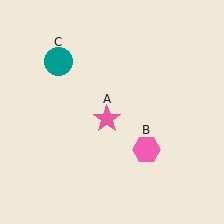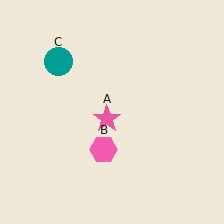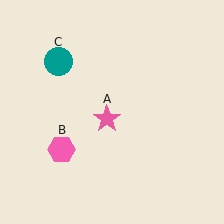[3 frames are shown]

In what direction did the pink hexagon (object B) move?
The pink hexagon (object B) moved left.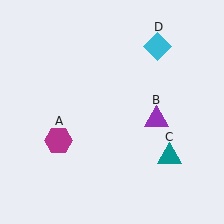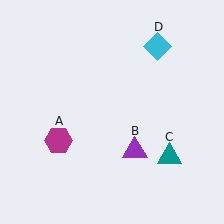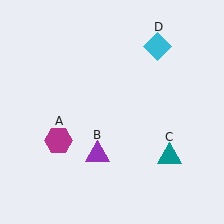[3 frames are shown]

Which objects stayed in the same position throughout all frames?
Magenta hexagon (object A) and teal triangle (object C) and cyan diamond (object D) remained stationary.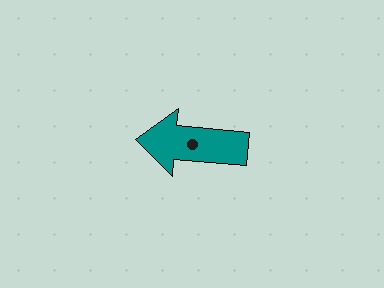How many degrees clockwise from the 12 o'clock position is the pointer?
Approximately 275 degrees.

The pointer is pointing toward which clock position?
Roughly 9 o'clock.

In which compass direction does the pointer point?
West.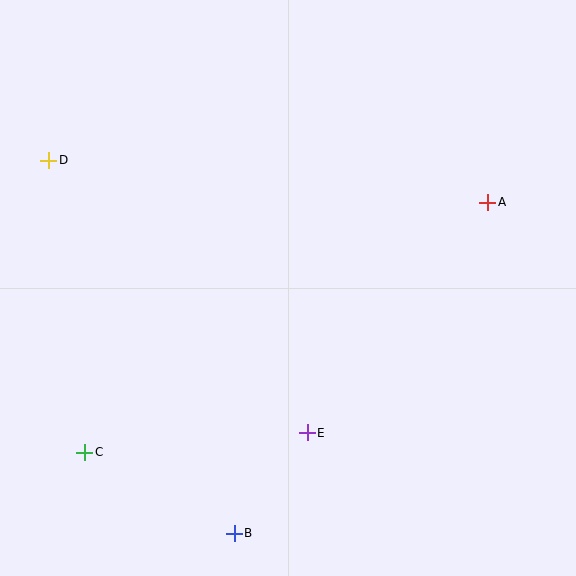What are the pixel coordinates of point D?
Point D is at (49, 160).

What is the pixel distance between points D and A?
The distance between D and A is 441 pixels.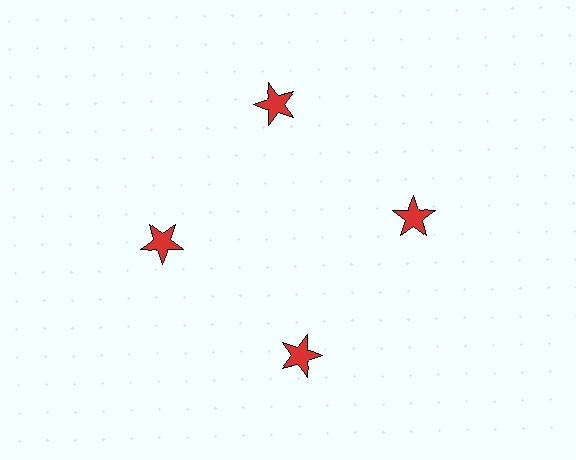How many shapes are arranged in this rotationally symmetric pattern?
There are 4 shapes, arranged in 4 groups of 1.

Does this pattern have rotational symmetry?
Yes, this pattern has 4-fold rotational symmetry. It looks the same after rotating 90 degrees around the center.